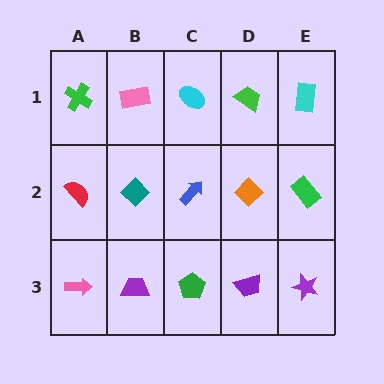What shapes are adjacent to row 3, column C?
A blue arrow (row 2, column C), a purple trapezoid (row 3, column B), a purple trapezoid (row 3, column D).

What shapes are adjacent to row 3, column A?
A red semicircle (row 2, column A), a purple trapezoid (row 3, column B).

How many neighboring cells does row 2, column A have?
3.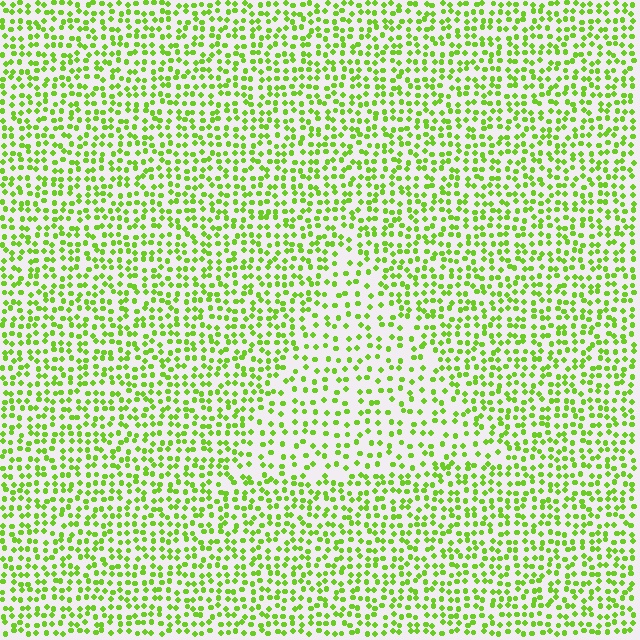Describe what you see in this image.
The image contains small lime elements arranged at two different densities. A triangle-shaped region is visible where the elements are less densely packed than the surrounding area.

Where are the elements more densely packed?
The elements are more densely packed outside the triangle boundary.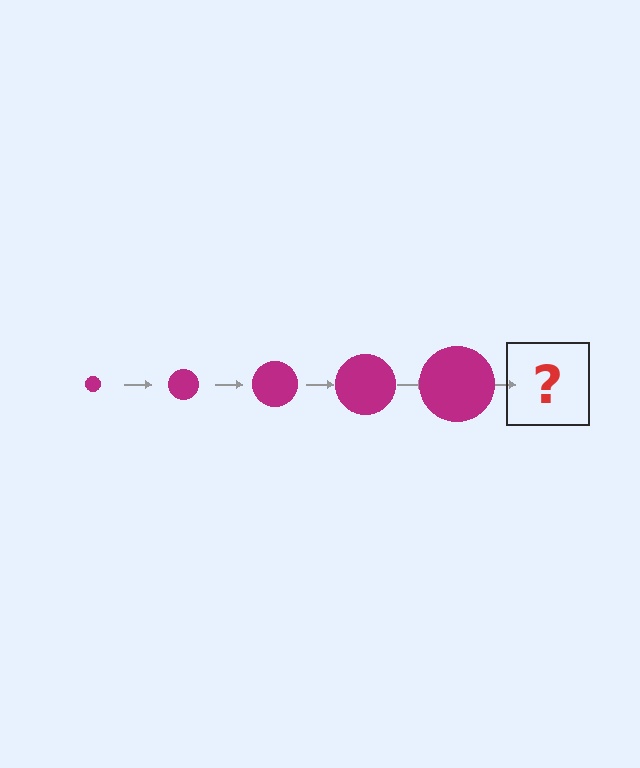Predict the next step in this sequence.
The next step is a magenta circle, larger than the previous one.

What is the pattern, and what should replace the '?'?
The pattern is that the circle gets progressively larger each step. The '?' should be a magenta circle, larger than the previous one.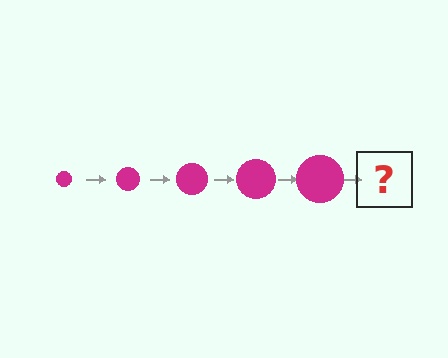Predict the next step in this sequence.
The next step is a magenta circle, larger than the previous one.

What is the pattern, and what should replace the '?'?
The pattern is that the circle gets progressively larger each step. The '?' should be a magenta circle, larger than the previous one.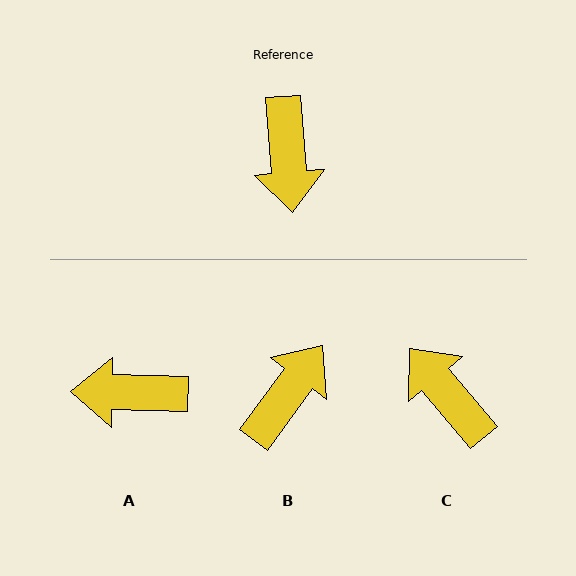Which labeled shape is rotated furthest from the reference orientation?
C, about 145 degrees away.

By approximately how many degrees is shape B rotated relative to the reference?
Approximately 139 degrees counter-clockwise.